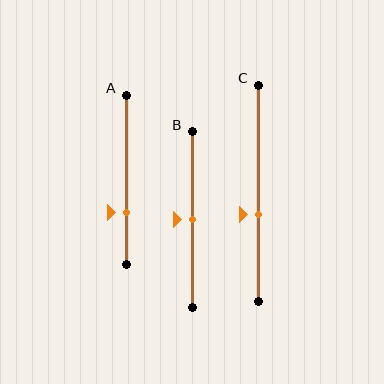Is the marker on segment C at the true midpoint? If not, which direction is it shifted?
No, the marker on segment C is shifted downward by about 10% of the segment length.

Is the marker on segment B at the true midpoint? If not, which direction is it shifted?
Yes, the marker on segment B is at the true midpoint.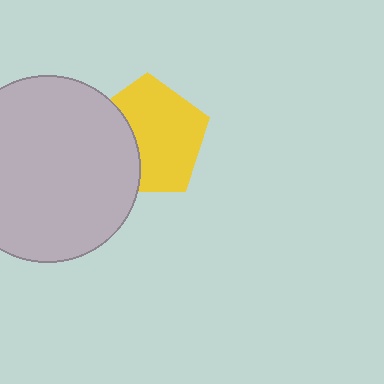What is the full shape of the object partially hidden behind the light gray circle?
The partially hidden object is a yellow pentagon.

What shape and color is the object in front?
The object in front is a light gray circle.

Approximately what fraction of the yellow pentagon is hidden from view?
Roughly 33% of the yellow pentagon is hidden behind the light gray circle.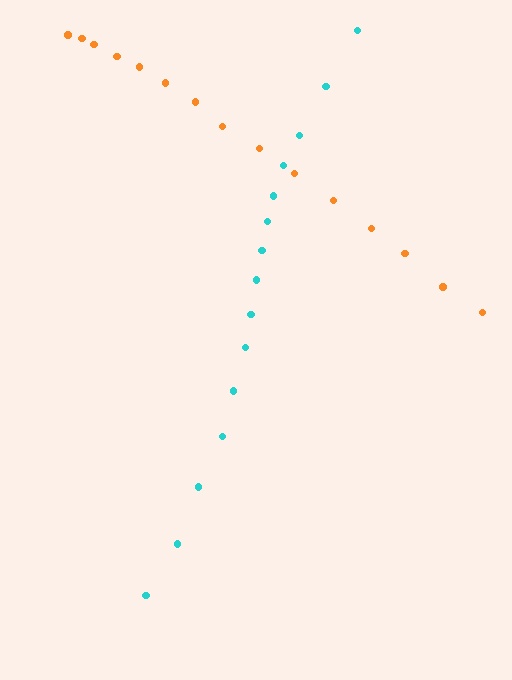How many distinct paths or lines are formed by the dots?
There are 2 distinct paths.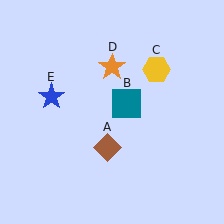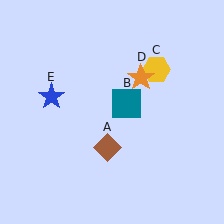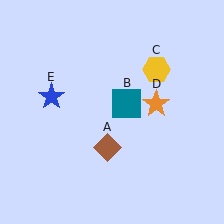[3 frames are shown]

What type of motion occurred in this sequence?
The orange star (object D) rotated clockwise around the center of the scene.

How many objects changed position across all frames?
1 object changed position: orange star (object D).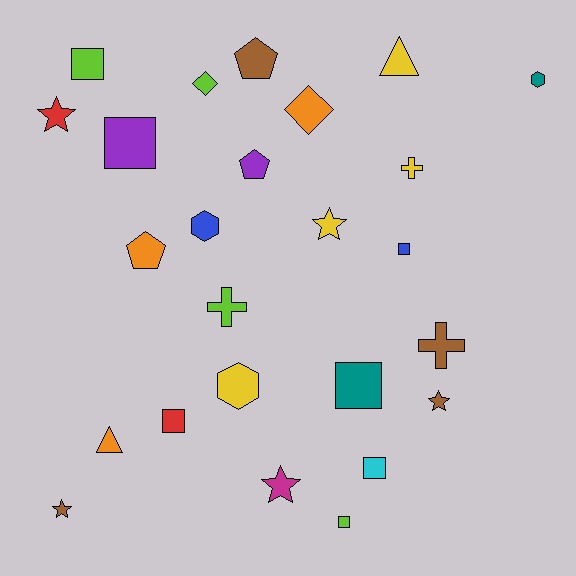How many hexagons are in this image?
There are 3 hexagons.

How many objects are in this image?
There are 25 objects.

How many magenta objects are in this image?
There is 1 magenta object.